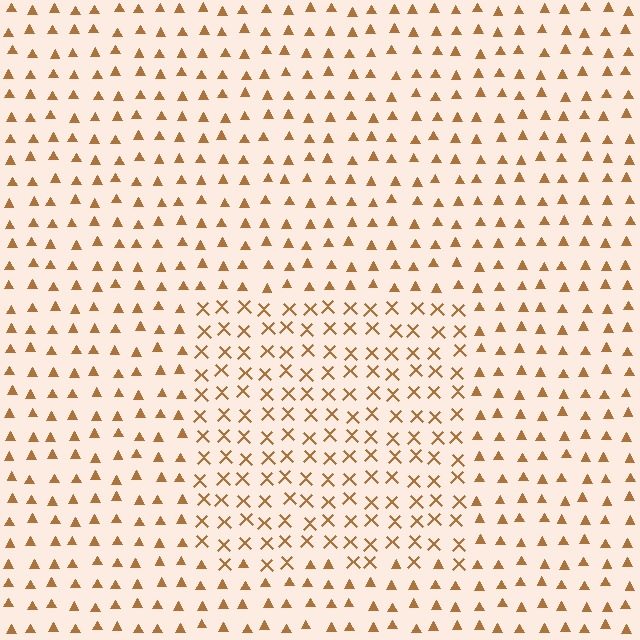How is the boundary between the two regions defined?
The boundary is defined by a change in element shape: X marks inside vs. triangles outside. All elements share the same color and spacing.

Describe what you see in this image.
The image is filled with small brown elements arranged in a uniform grid. A rectangle-shaped region contains X marks, while the surrounding area contains triangles. The boundary is defined purely by the change in element shape.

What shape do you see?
I see a rectangle.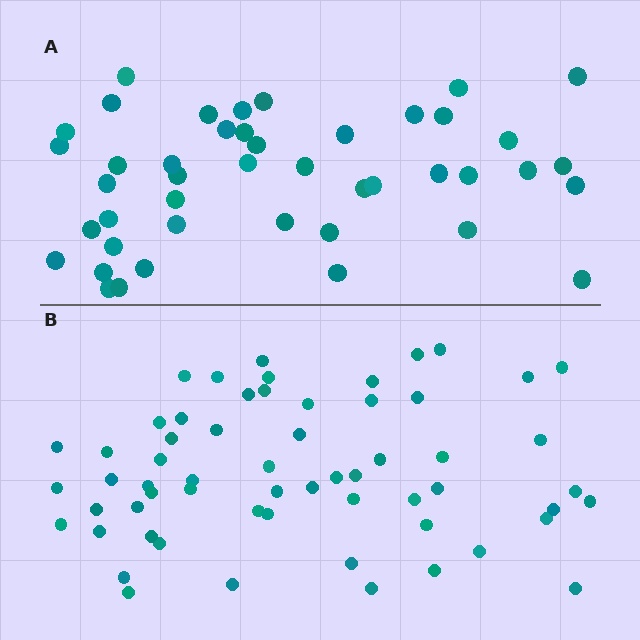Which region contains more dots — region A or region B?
Region B (the bottom region) has more dots.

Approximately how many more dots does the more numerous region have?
Region B has approximately 15 more dots than region A.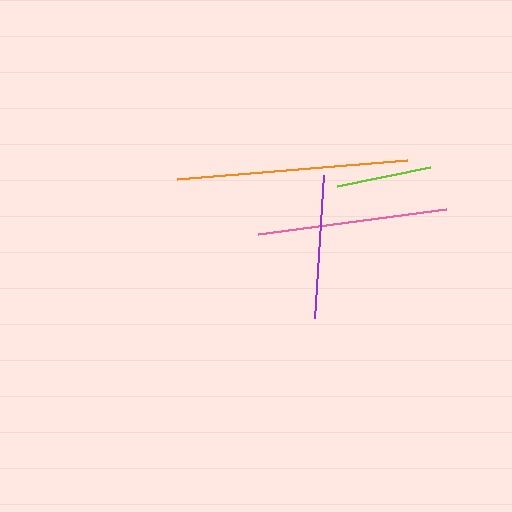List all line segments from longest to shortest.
From longest to shortest: orange, pink, purple, lime.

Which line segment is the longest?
The orange line is the longest at approximately 231 pixels.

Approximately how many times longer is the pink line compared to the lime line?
The pink line is approximately 2.0 times the length of the lime line.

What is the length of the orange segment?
The orange segment is approximately 231 pixels long.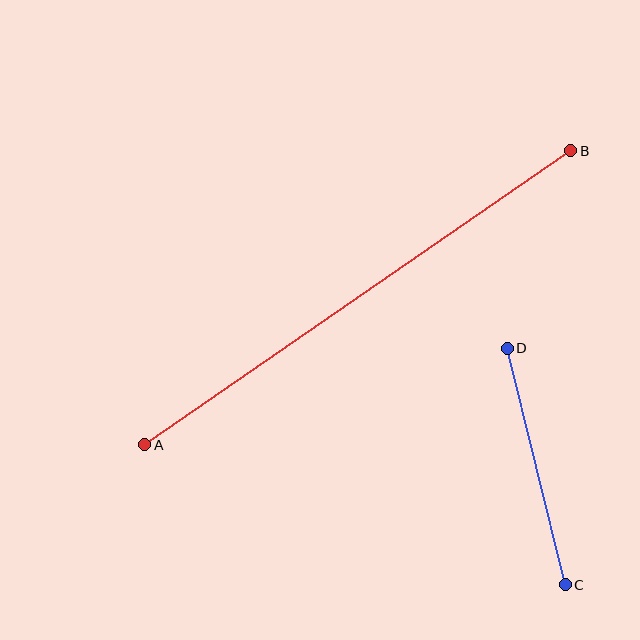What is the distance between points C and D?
The distance is approximately 243 pixels.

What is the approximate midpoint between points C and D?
The midpoint is at approximately (536, 467) pixels.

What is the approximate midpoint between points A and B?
The midpoint is at approximately (358, 298) pixels.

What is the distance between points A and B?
The distance is approximately 518 pixels.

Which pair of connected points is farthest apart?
Points A and B are farthest apart.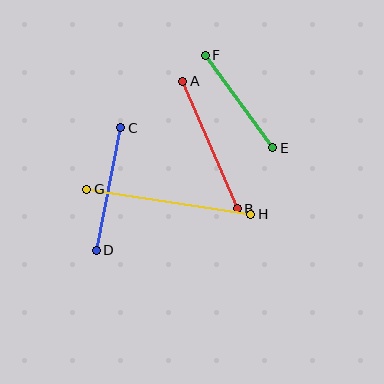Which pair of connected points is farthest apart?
Points G and H are farthest apart.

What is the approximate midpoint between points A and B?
The midpoint is at approximately (210, 145) pixels.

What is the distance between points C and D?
The distance is approximately 125 pixels.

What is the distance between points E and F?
The distance is approximately 114 pixels.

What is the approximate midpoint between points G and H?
The midpoint is at approximately (169, 202) pixels.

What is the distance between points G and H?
The distance is approximately 166 pixels.